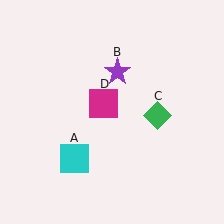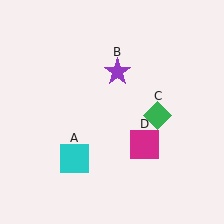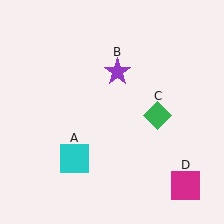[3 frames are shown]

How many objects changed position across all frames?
1 object changed position: magenta square (object D).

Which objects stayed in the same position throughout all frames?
Cyan square (object A) and purple star (object B) and green diamond (object C) remained stationary.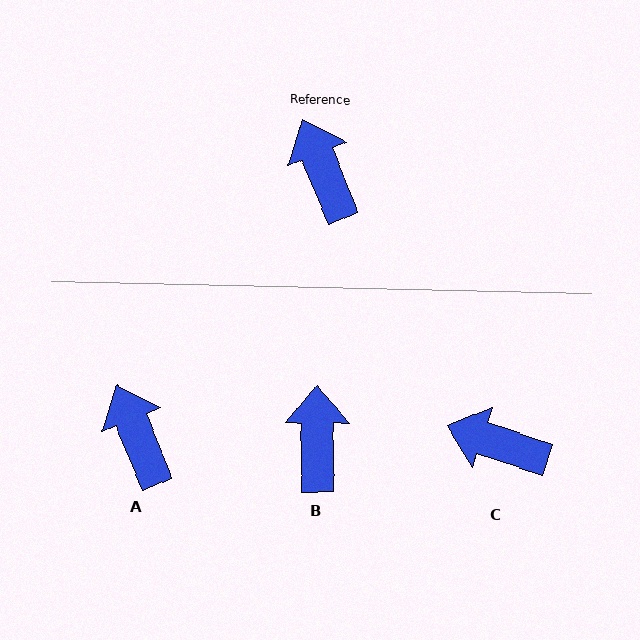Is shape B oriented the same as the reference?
No, it is off by about 22 degrees.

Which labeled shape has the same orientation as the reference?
A.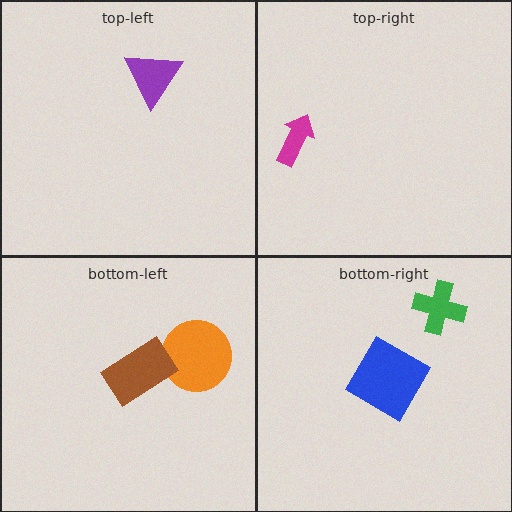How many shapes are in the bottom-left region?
2.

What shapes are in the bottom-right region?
The blue diamond, the green cross.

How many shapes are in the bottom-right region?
2.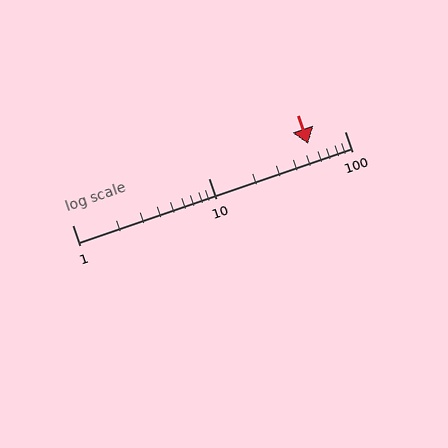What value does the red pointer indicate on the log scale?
The pointer indicates approximately 54.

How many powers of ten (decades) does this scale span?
The scale spans 2 decades, from 1 to 100.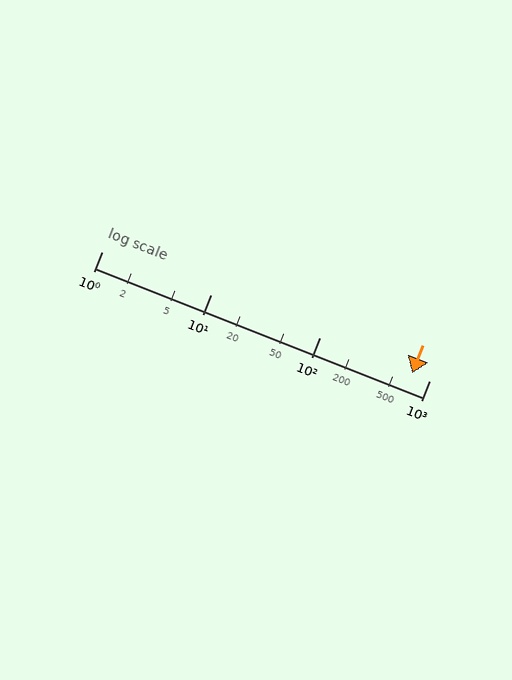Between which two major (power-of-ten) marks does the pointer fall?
The pointer is between 100 and 1000.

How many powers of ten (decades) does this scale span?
The scale spans 3 decades, from 1 to 1000.